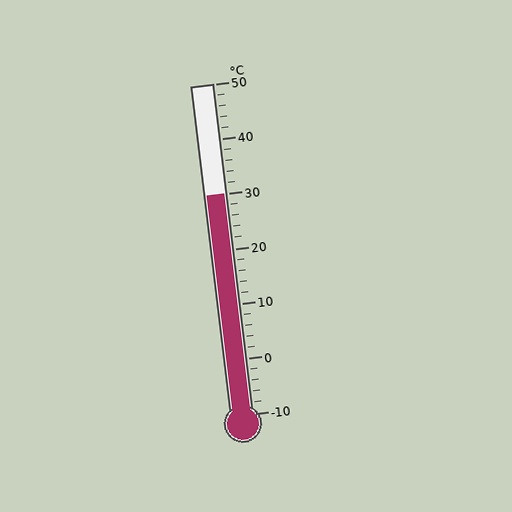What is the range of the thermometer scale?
The thermometer scale ranges from -10°C to 50°C.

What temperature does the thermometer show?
The thermometer shows approximately 30°C.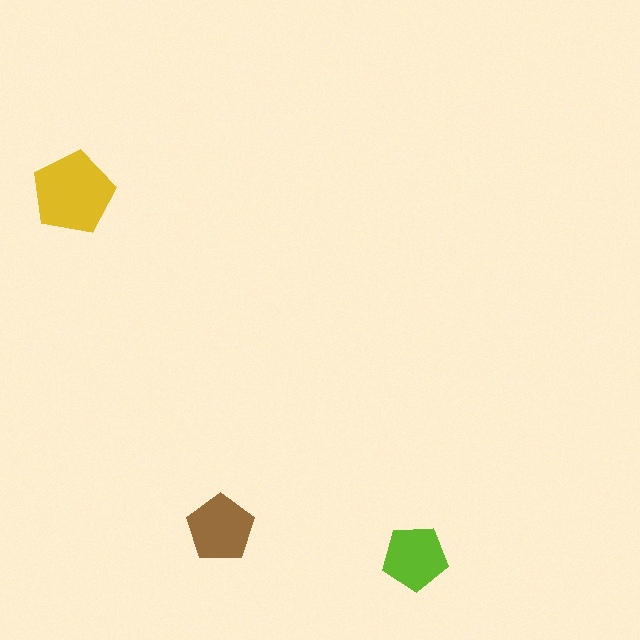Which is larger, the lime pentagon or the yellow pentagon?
The yellow one.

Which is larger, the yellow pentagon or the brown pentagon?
The yellow one.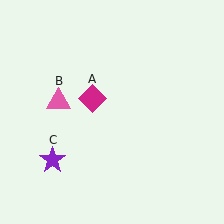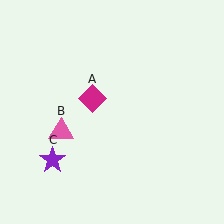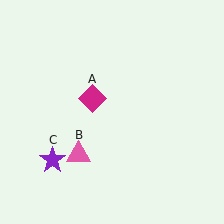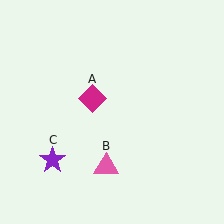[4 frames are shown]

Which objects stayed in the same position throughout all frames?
Magenta diamond (object A) and purple star (object C) remained stationary.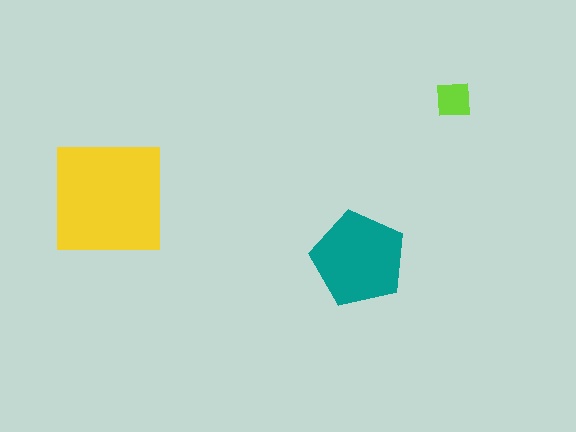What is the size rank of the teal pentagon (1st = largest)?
2nd.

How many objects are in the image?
There are 3 objects in the image.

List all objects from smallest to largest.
The lime square, the teal pentagon, the yellow square.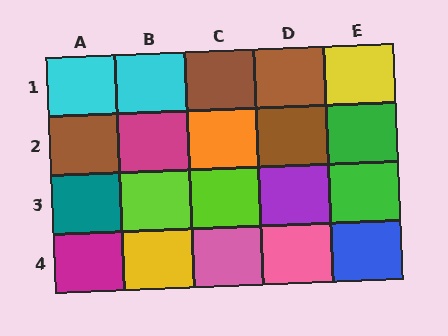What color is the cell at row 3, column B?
Lime.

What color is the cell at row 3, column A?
Teal.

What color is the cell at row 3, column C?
Lime.